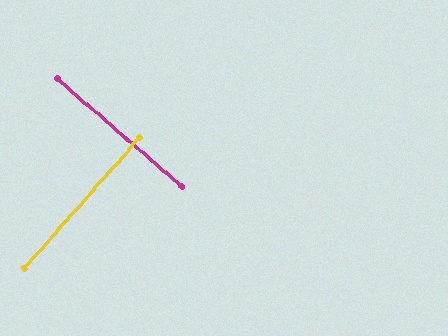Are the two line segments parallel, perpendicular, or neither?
Perpendicular — they meet at approximately 89°.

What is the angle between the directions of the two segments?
Approximately 89 degrees.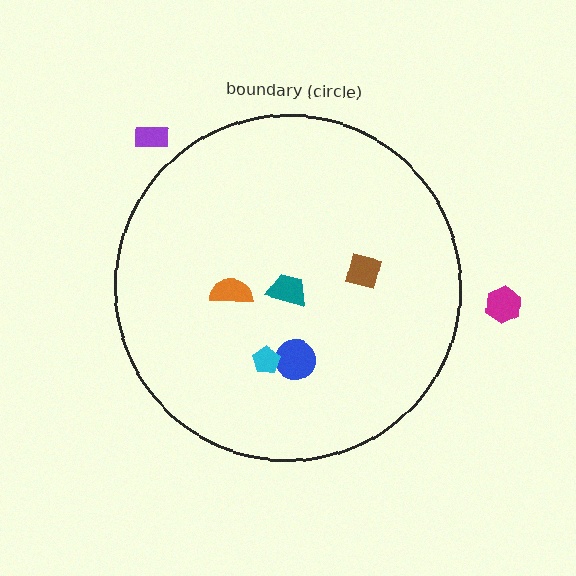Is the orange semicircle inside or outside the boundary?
Inside.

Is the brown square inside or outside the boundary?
Inside.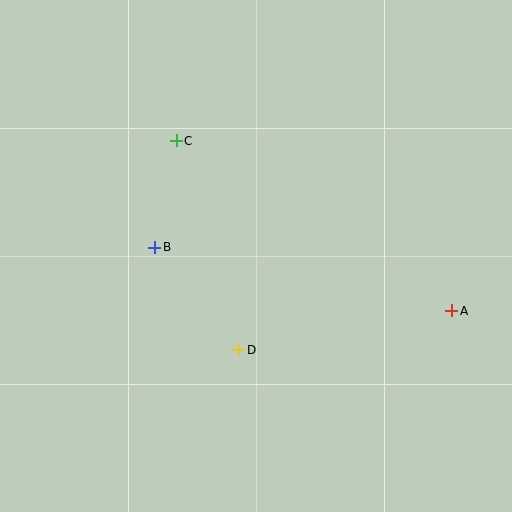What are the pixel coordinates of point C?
Point C is at (176, 141).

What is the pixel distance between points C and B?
The distance between C and B is 109 pixels.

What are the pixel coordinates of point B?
Point B is at (155, 247).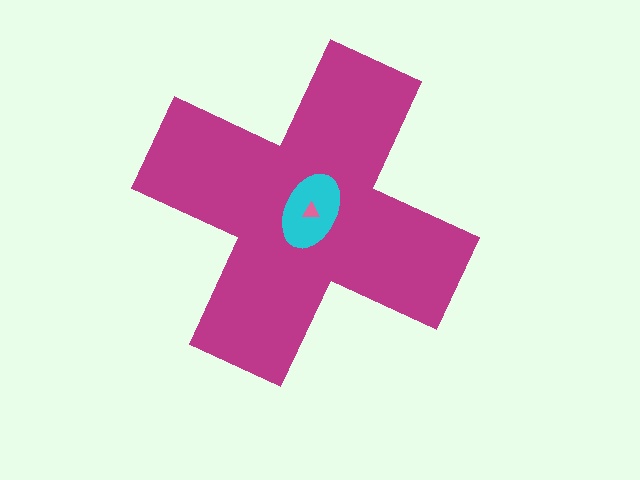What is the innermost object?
The pink triangle.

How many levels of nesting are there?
3.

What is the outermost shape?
The magenta cross.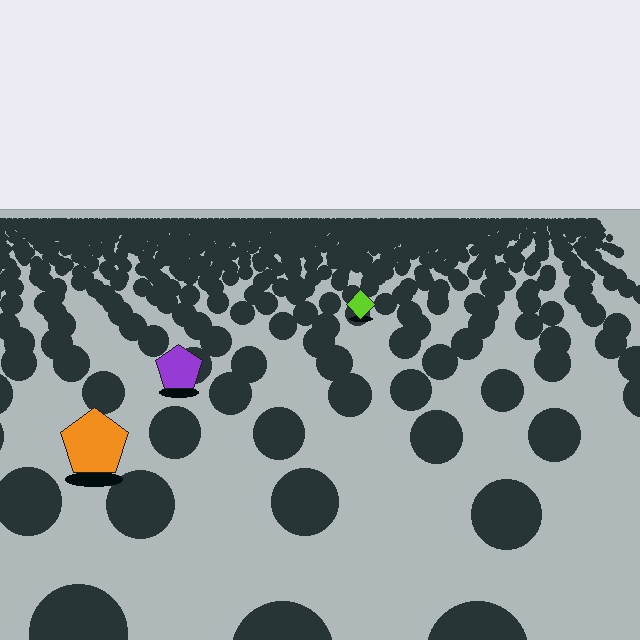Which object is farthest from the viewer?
The lime diamond is farthest from the viewer. It appears smaller and the ground texture around it is denser.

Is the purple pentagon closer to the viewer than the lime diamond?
Yes. The purple pentagon is closer — you can tell from the texture gradient: the ground texture is coarser near it.